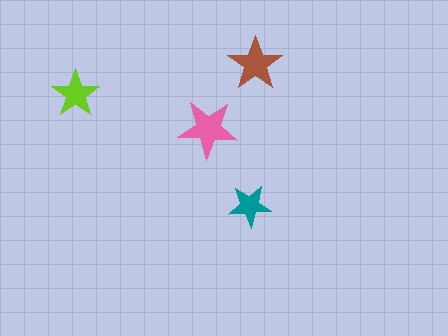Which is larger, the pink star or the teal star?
The pink one.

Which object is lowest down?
The teal star is bottommost.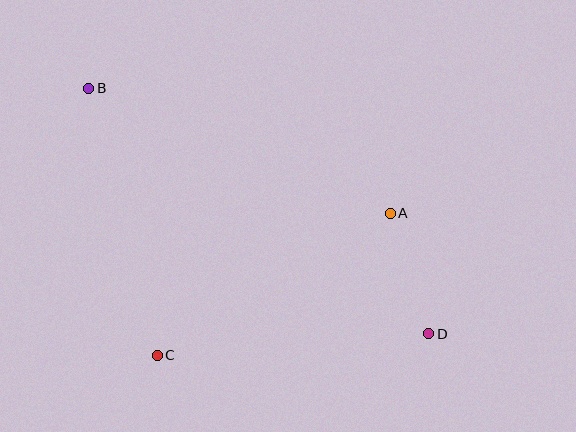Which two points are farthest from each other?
Points B and D are farthest from each other.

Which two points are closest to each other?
Points A and D are closest to each other.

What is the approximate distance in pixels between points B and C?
The distance between B and C is approximately 276 pixels.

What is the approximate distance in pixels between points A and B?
The distance between A and B is approximately 326 pixels.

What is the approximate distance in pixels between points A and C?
The distance between A and C is approximately 273 pixels.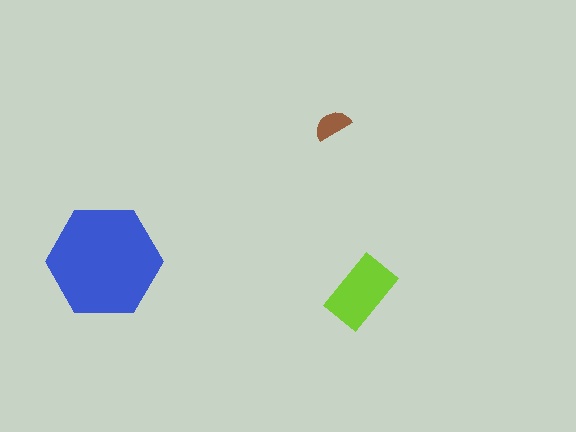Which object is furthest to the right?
The lime rectangle is rightmost.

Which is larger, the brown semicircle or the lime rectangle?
The lime rectangle.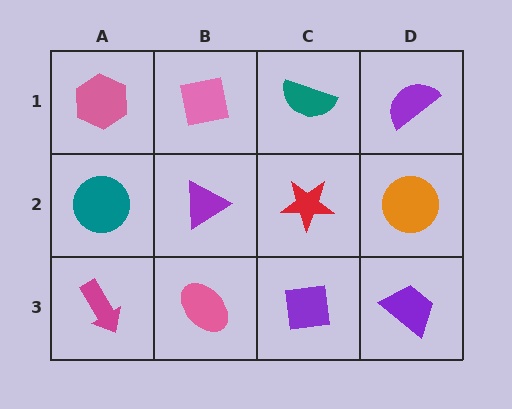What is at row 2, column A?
A teal circle.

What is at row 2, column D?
An orange circle.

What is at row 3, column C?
A purple square.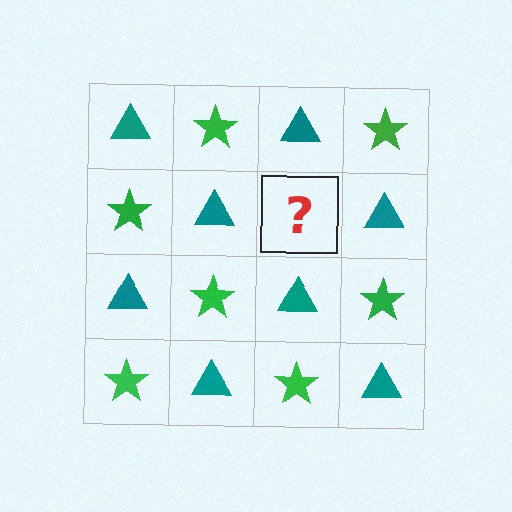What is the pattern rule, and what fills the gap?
The rule is that it alternates teal triangle and green star in a checkerboard pattern. The gap should be filled with a green star.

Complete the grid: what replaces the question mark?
The question mark should be replaced with a green star.